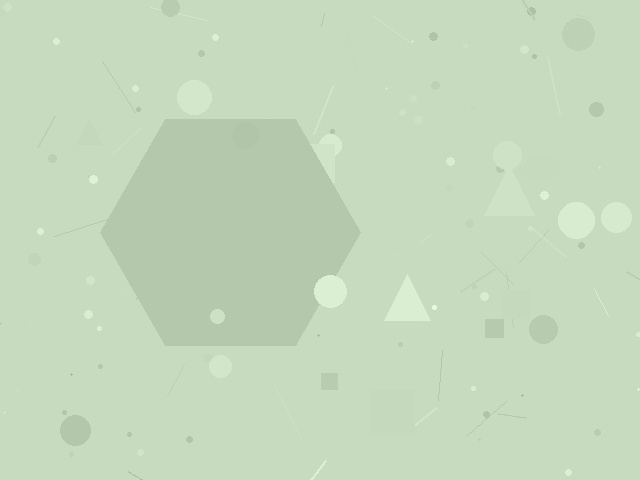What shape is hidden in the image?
A hexagon is hidden in the image.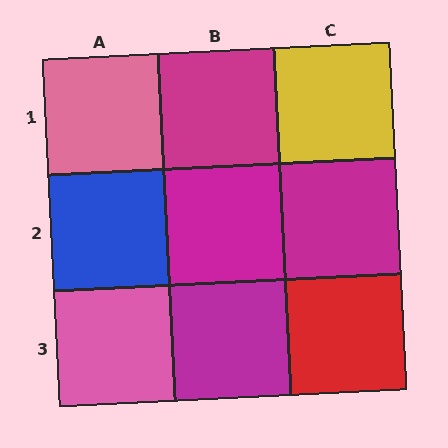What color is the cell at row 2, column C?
Magenta.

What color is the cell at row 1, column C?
Yellow.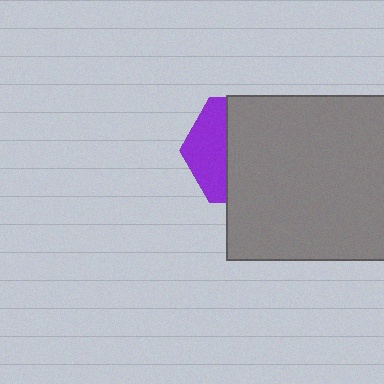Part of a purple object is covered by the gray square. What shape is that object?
It is a hexagon.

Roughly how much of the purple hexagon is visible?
A small part of it is visible (roughly 34%).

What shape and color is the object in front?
The object in front is a gray square.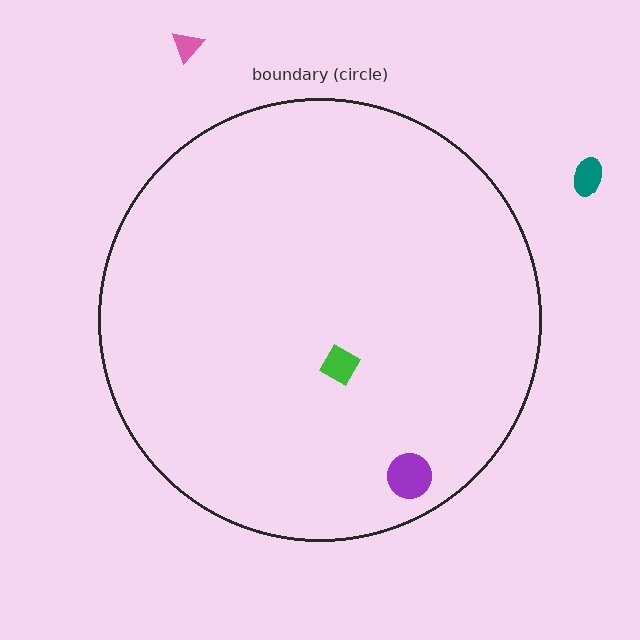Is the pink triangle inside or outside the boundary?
Outside.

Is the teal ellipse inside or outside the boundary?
Outside.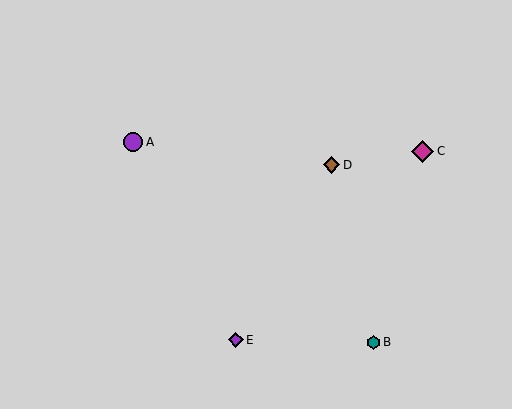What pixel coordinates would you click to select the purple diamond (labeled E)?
Click at (236, 340) to select the purple diamond E.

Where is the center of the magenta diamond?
The center of the magenta diamond is at (423, 151).